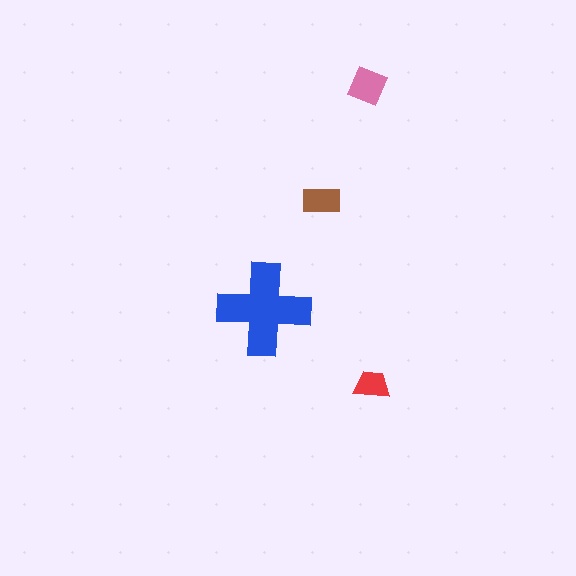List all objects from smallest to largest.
The red trapezoid, the brown rectangle, the pink diamond, the blue cross.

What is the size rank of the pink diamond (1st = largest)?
2nd.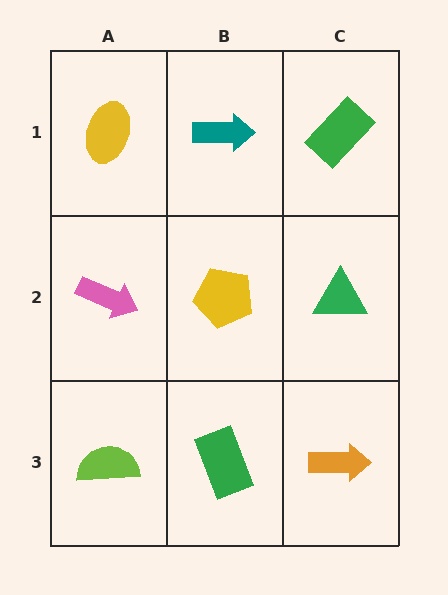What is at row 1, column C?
A green rectangle.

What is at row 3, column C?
An orange arrow.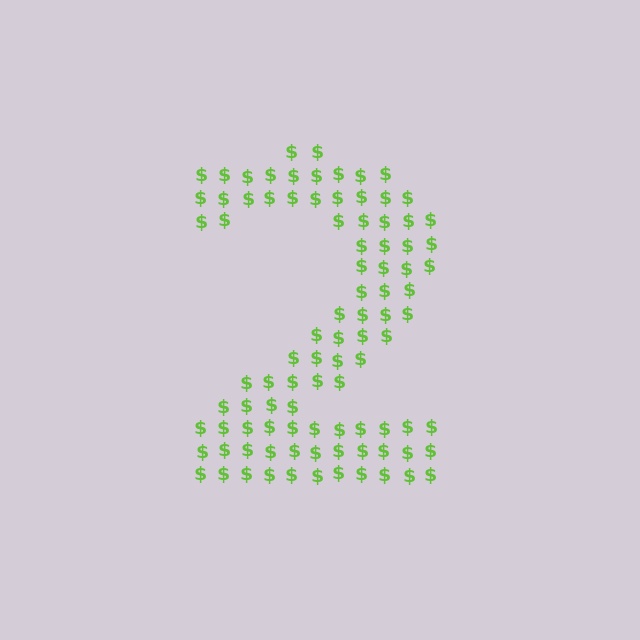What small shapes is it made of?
It is made of small dollar signs.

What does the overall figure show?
The overall figure shows the digit 2.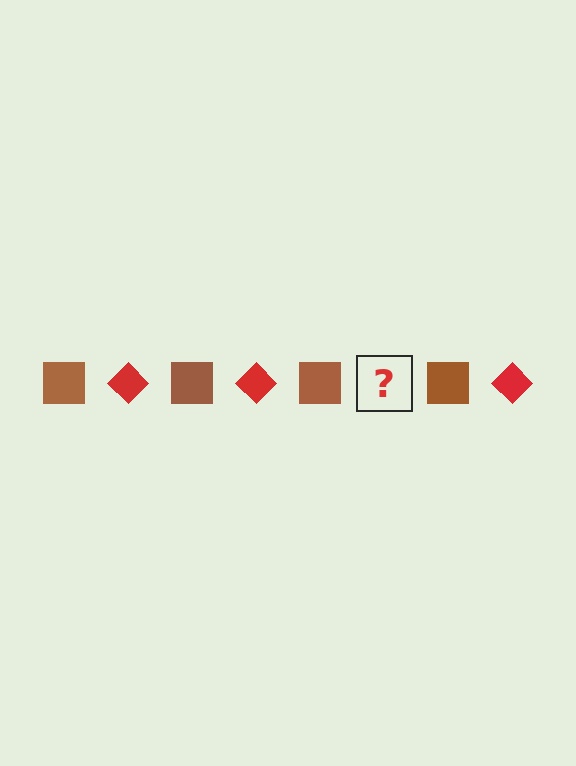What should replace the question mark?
The question mark should be replaced with a red diamond.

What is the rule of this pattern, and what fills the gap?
The rule is that the pattern alternates between brown square and red diamond. The gap should be filled with a red diamond.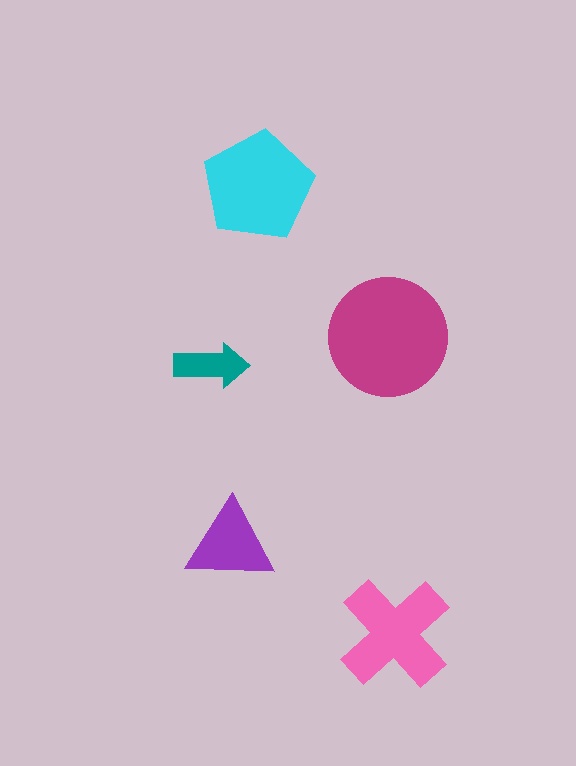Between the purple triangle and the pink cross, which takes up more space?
The pink cross.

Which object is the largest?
The magenta circle.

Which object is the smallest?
The teal arrow.